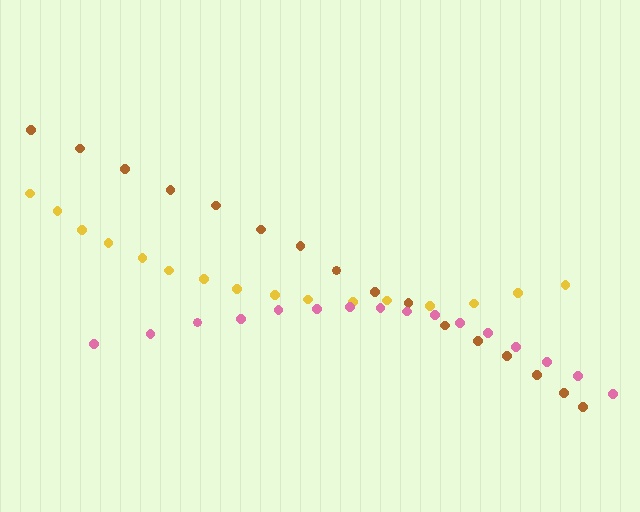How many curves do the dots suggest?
There are 3 distinct paths.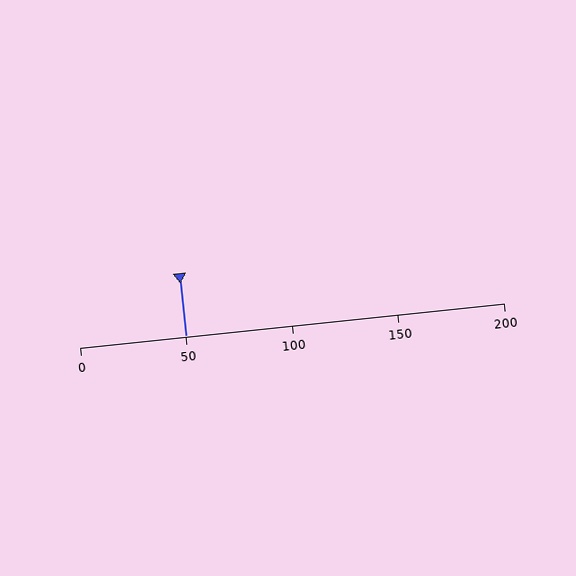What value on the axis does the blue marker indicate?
The marker indicates approximately 50.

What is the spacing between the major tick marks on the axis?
The major ticks are spaced 50 apart.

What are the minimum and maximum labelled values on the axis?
The axis runs from 0 to 200.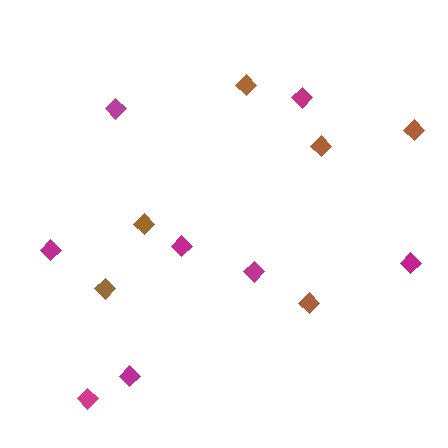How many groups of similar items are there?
There are 2 groups: one group of brown diamonds (6) and one group of magenta diamonds (8).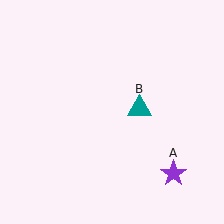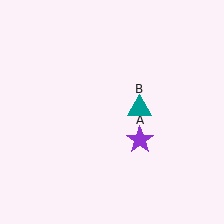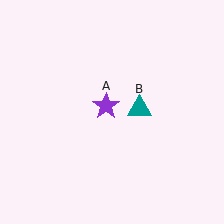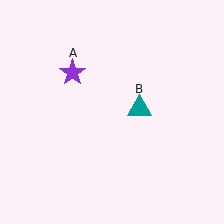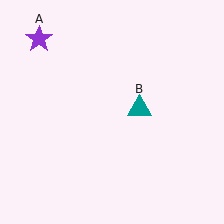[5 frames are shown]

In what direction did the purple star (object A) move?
The purple star (object A) moved up and to the left.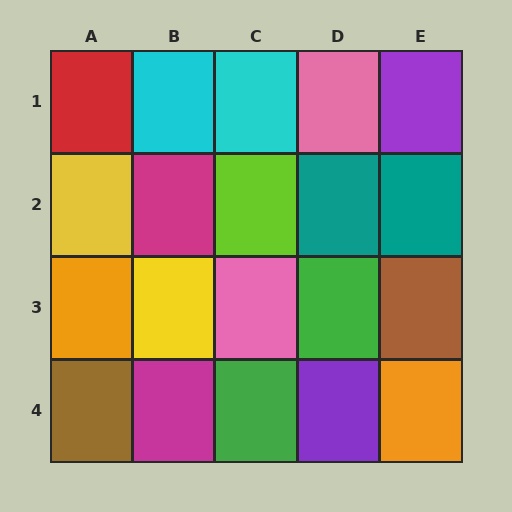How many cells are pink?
2 cells are pink.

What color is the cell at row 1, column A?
Red.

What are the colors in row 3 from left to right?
Orange, yellow, pink, green, brown.